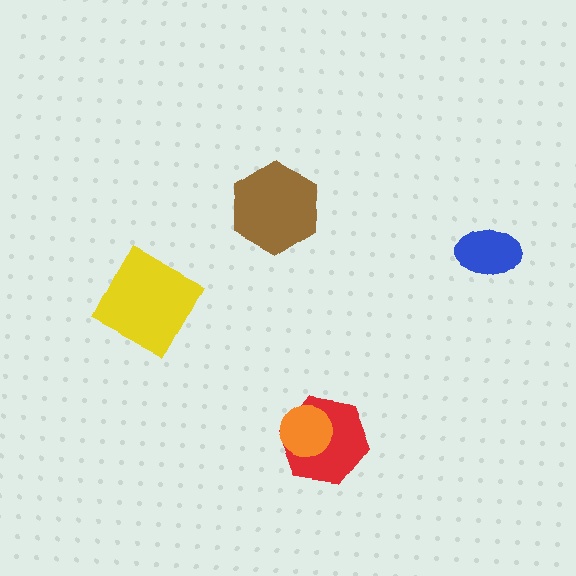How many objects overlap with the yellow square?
0 objects overlap with the yellow square.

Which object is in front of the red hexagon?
The orange circle is in front of the red hexagon.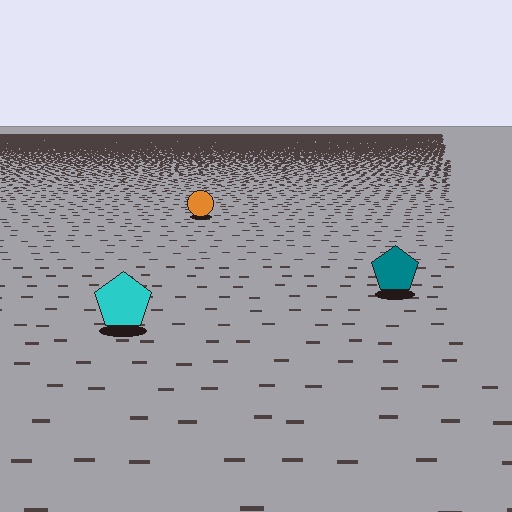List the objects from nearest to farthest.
From nearest to farthest: the cyan pentagon, the teal pentagon, the orange circle.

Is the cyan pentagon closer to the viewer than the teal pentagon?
Yes. The cyan pentagon is closer — you can tell from the texture gradient: the ground texture is coarser near it.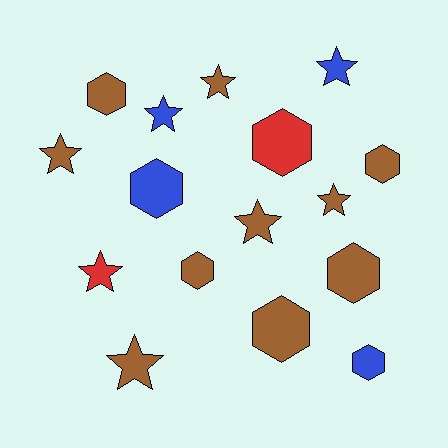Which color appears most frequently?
Brown, with 10 objects.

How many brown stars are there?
There are 5 brown stars.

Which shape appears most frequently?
Hexagon, with 8 objects.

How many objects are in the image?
There are 16 objects.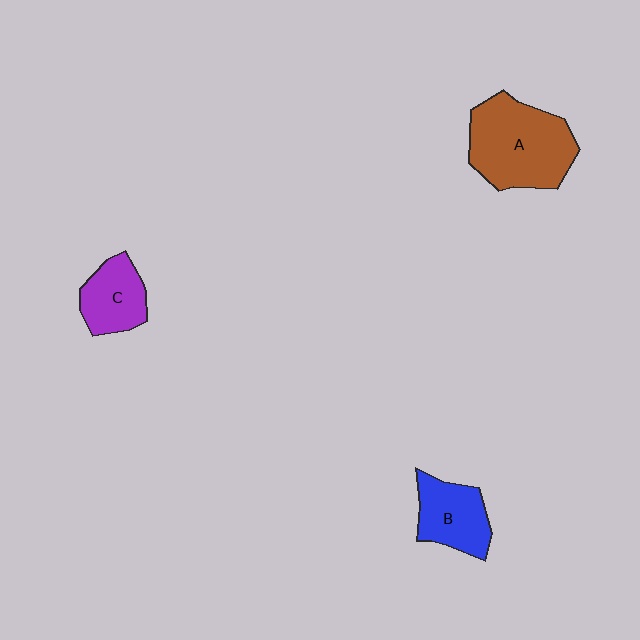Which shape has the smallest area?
Shape C (purple).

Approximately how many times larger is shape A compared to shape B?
Approximately 1.7 times.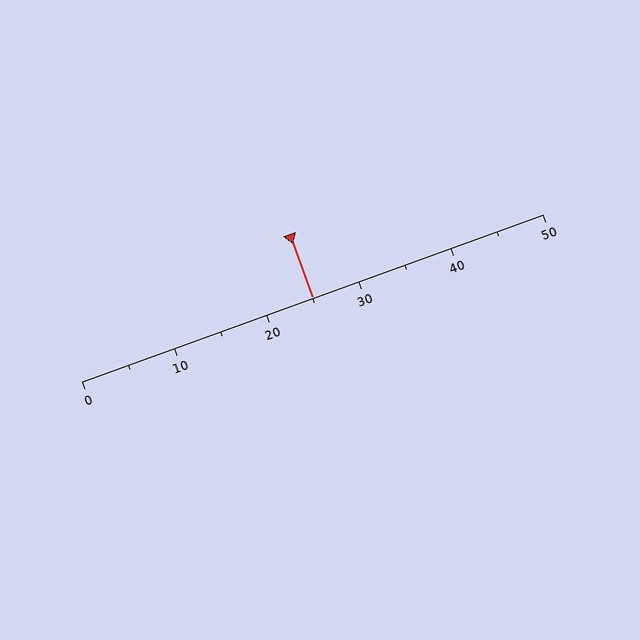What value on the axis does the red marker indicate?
The marker indicates approximately 25.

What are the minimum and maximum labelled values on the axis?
The axis runs from 0 to 50.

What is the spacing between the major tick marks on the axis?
The major ticks are spaced 10 apart.